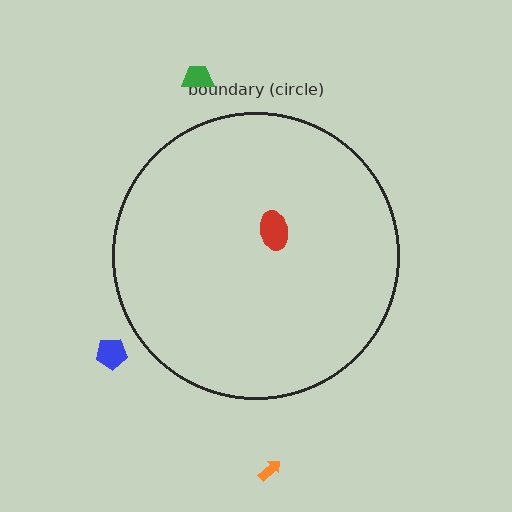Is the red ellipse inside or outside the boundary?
Inside.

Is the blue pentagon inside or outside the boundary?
Outside.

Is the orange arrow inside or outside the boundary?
Outside.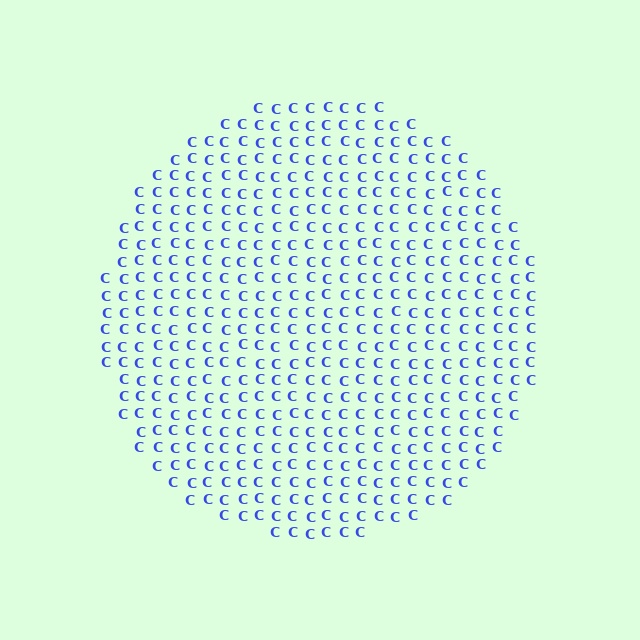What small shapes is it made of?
It is made of small letter C's.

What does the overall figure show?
The overall figure shows a circle.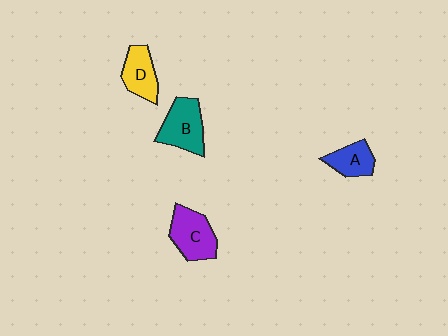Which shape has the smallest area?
Shape A (blue).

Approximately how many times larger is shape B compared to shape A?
Approximately 1.5 times.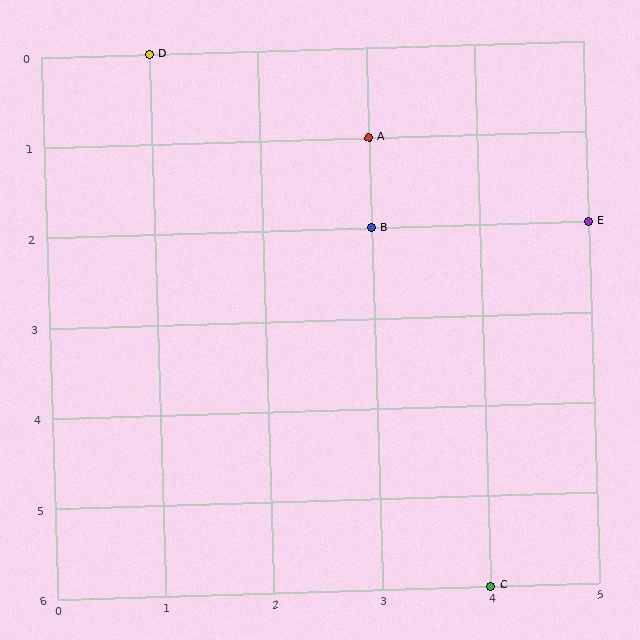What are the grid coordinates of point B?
Point B is at grid coordinates (3, 2).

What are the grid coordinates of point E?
Point E is at grid coordinates (5, 2).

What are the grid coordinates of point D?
Point D is at grid coordinates (1, 0).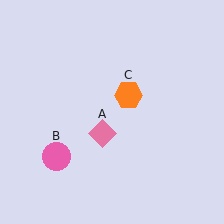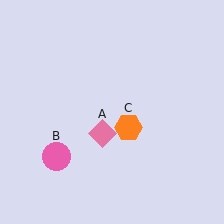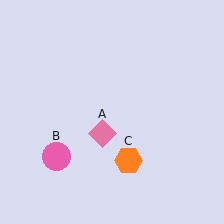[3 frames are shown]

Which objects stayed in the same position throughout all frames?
Pink diamond (object A) and pink circle (object B) remained stationary.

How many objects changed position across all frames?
1 object changed position: orange hexagon (object C).